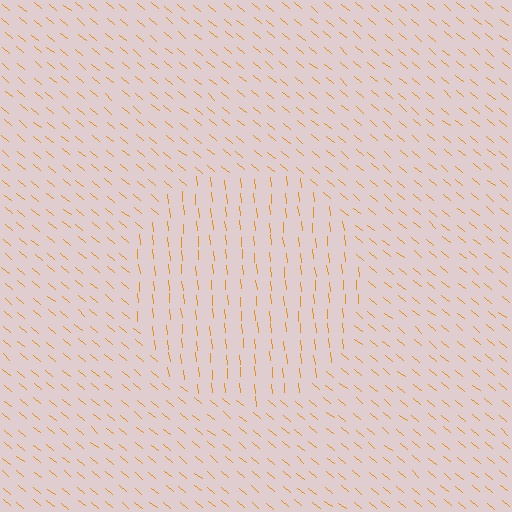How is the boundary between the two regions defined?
The boundary is defined purely by a change in line orientation (approximately 45 degrees difference). All lines are the same color and thickness.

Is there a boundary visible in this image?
Yes, there is a texture boundary formed by a change in line orientation.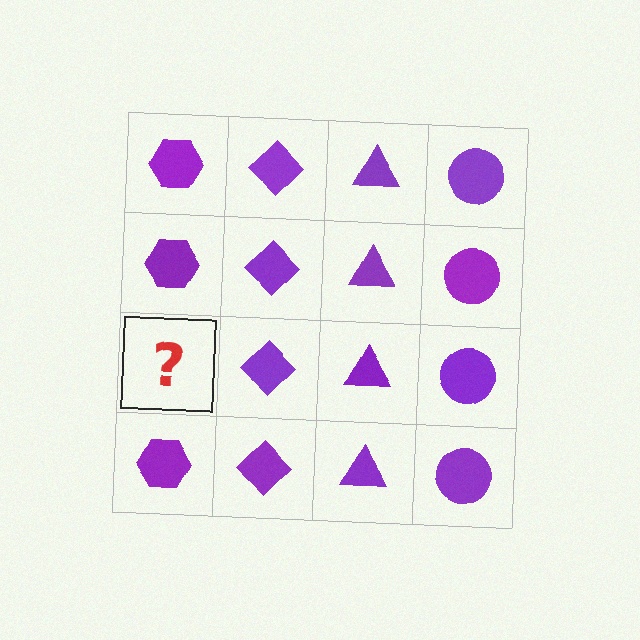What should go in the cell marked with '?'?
The missing cell should contain a purple hexagon.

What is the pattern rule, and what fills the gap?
The rule is that each column has a consistent shape. The gap should be filled with a purple hexagon.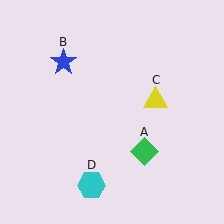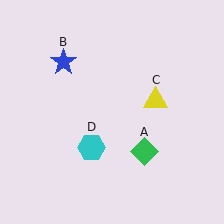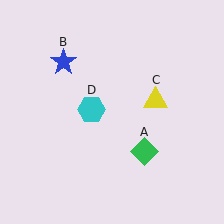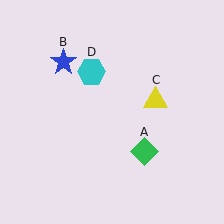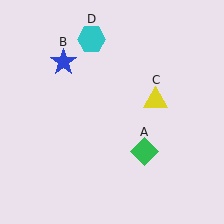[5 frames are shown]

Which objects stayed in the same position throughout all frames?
Green diamond (object A) and blue star (object B) and yellow triangle (object C) remained stationary.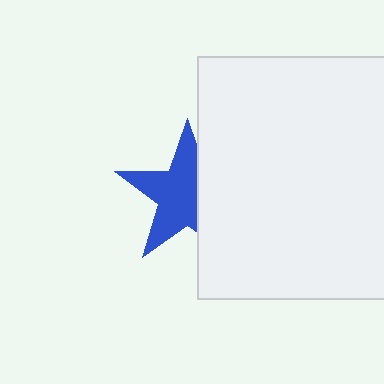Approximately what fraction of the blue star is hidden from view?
Roughly 36% of the blue star is hidden behind the white rectangle.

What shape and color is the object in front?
The object in front is a white rectangle.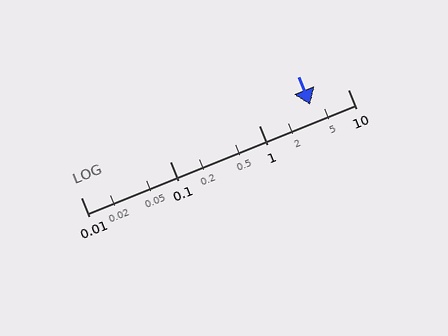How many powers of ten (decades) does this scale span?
The scale spans 3 decades, from 0.01 to 10.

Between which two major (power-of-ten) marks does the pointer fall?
The pointer is between 1 and 10.